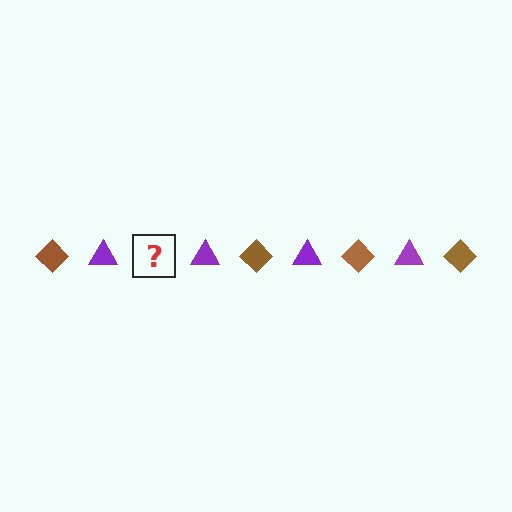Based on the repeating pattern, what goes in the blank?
The blank should be a brown diamond.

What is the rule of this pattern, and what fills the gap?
The rule is that the pattern alternates between brown diamond and purple triangle. The gap should be filled with a brown diamond.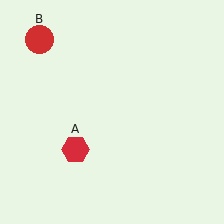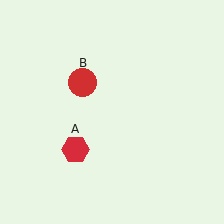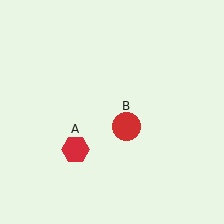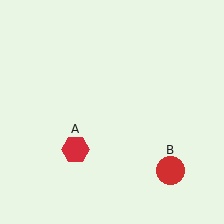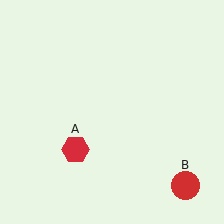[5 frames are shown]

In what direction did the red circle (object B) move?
The red circle (object B) moved down and to the right.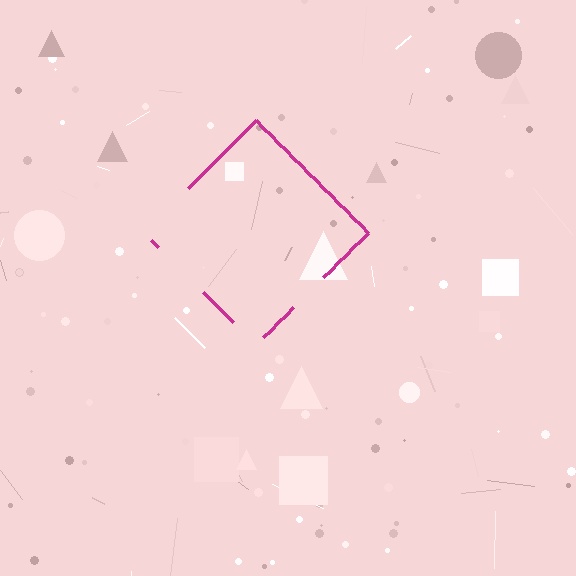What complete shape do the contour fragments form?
The contour fragments form a diamond.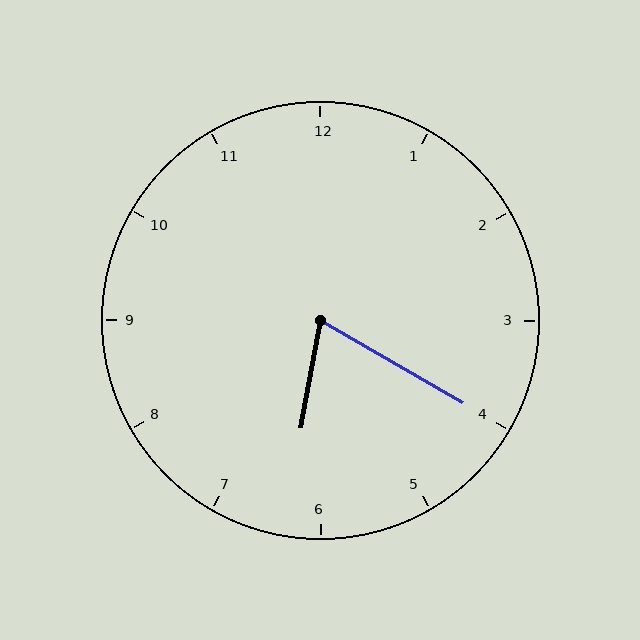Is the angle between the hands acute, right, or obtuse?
It is acute.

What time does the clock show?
6:20.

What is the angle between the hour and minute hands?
Approximately 70 degrees.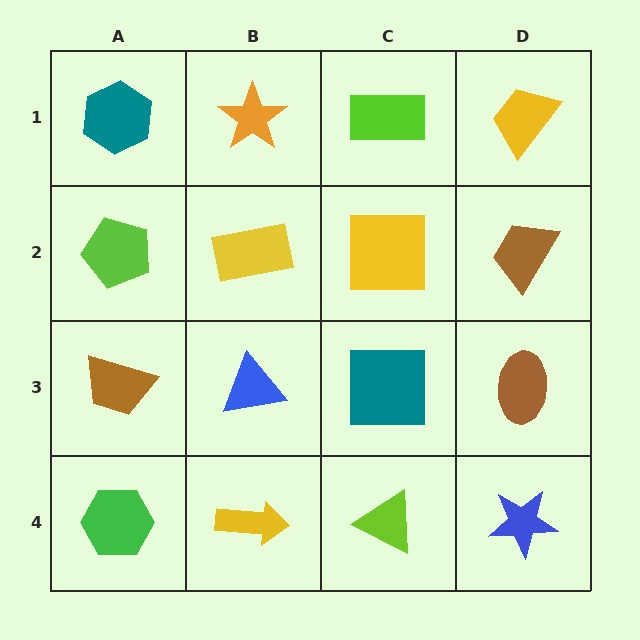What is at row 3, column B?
A blue triangle.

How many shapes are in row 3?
4 shapes.